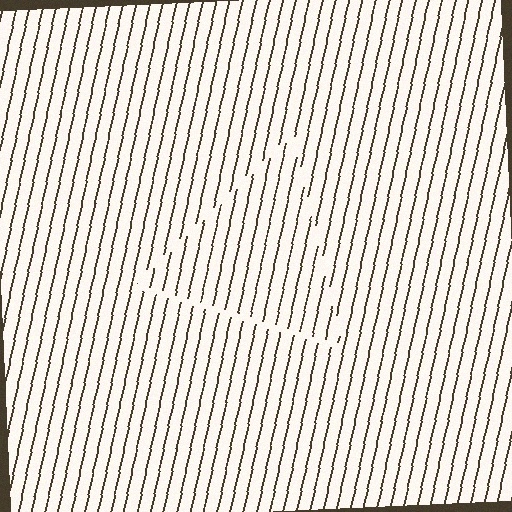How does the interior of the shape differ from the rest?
The interior of the shape contains the same grating, shifted by half a period — the contour is defined by the phase discontinuity where line-ends from the inner and outer gratings abut.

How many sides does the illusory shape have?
3 sides — the line-ends trace a triangle.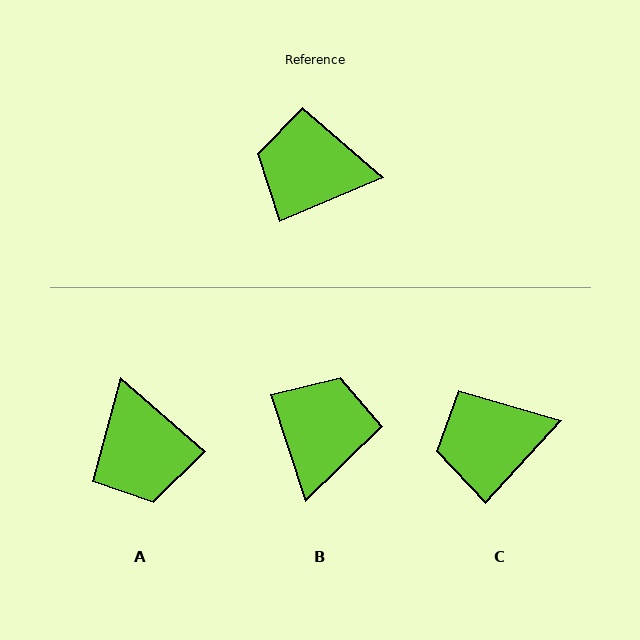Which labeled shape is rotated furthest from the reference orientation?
A, about 116 degrees away.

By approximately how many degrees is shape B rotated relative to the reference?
Approximately 95 degrees clockwise.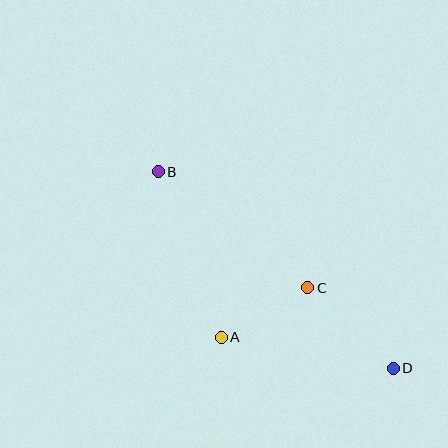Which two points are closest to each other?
Points A and C are closest to each other.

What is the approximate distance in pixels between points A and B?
The distance between A and B is approximately 177 pixels.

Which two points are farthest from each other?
Points B and D are farthest from each other.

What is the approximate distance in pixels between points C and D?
The distance between C and D is approximately 118 pixels.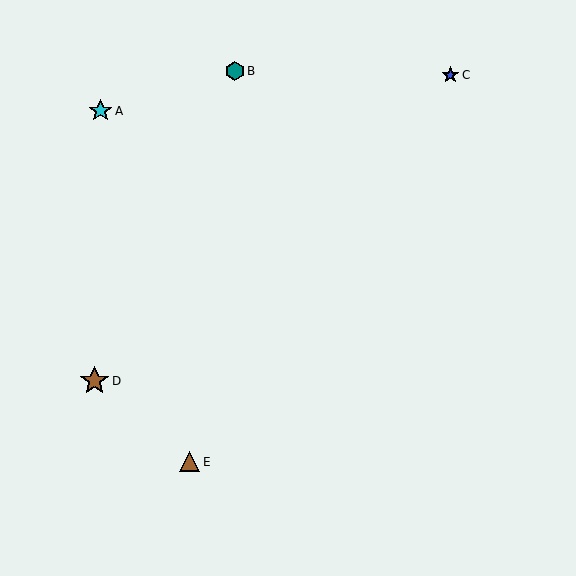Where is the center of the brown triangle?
The center of the brown triangle is at (190, 462).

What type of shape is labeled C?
Shape C is a blue star.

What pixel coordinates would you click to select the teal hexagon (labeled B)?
Click at (235, 71) to select the teal hexagon B.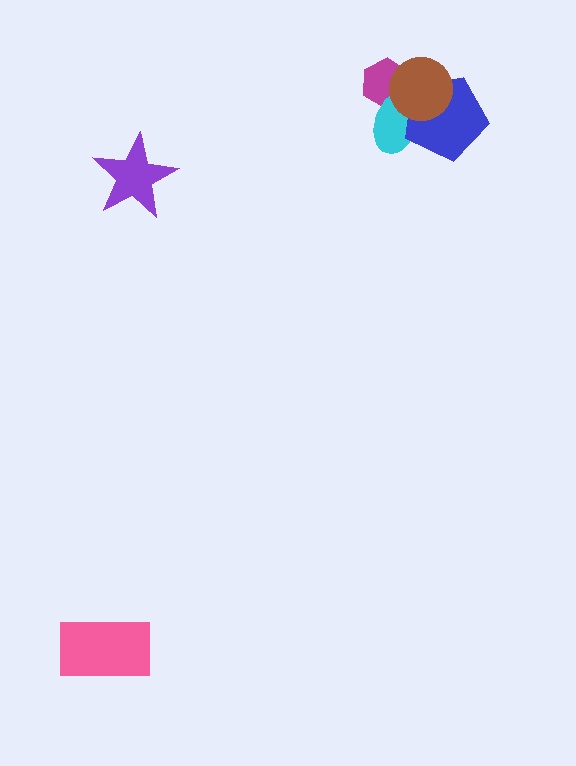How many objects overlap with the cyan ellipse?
4 objects overlap with the cyan ellipse.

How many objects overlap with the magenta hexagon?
3 objects overlap with the magenta hexagon.